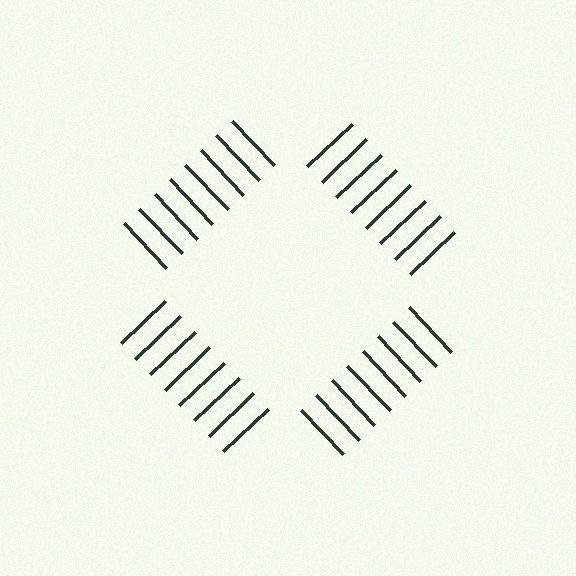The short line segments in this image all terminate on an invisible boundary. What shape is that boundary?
An illusory square — the line segments terminate on its edges but no continuous stroke is drawn.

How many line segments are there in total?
32 — 8 along each of the 4 edges.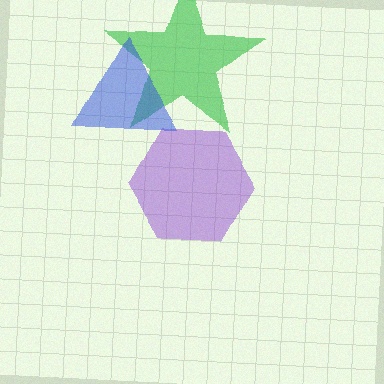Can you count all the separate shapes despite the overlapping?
Yes, there are 3 separate shapes.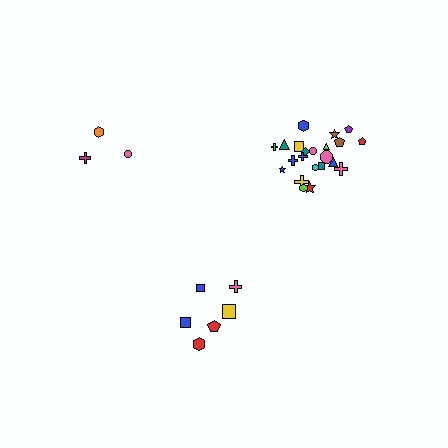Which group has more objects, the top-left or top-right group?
The top-right group.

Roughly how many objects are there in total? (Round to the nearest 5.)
Roughly 30 objects in total.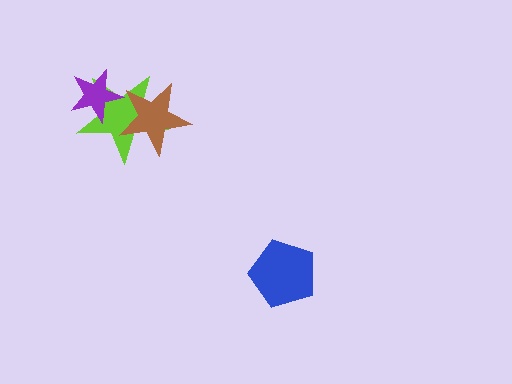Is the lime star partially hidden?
Yes, it is partially covered by another shape.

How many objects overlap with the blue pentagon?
0 objects overlap with the blue pentagon.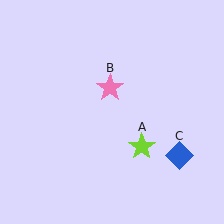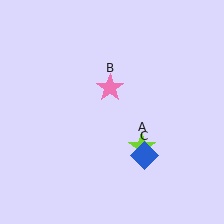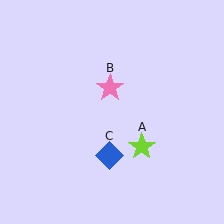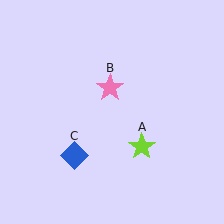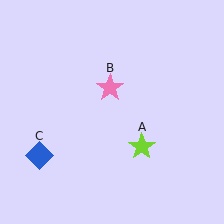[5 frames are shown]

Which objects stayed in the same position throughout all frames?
Lime star (object A) and pink star (object B) remained stationary.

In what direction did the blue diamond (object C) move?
The blue diamond (object C) moved left.